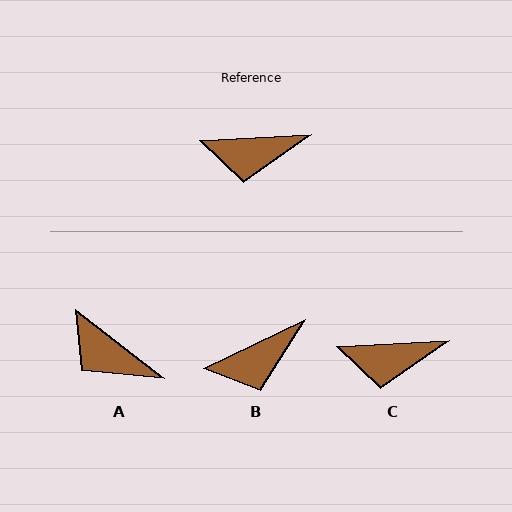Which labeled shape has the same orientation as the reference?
C.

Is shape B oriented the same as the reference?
No, it is off by about 23 degrees.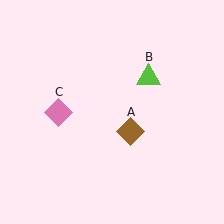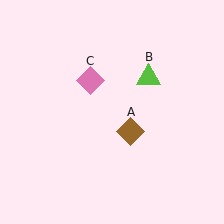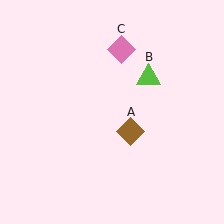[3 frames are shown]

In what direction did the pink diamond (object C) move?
The pink diamond (object C) moved up and to the right.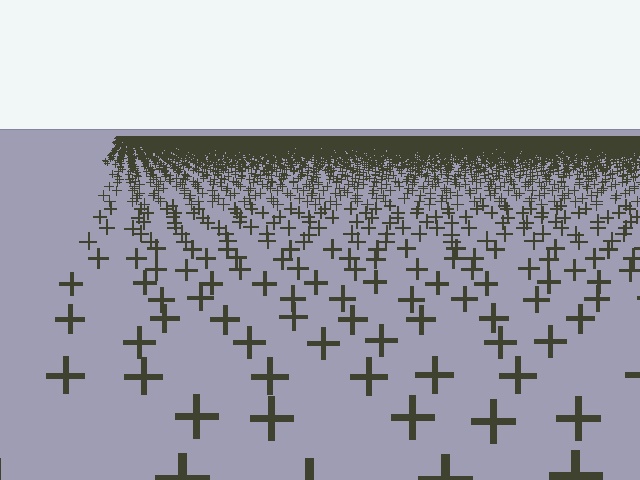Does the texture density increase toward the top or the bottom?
Density increases toward the top.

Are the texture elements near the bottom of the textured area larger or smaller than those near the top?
Larger. Near the bottom, elements are closer to the viewer and appear at a bigger on-screen size.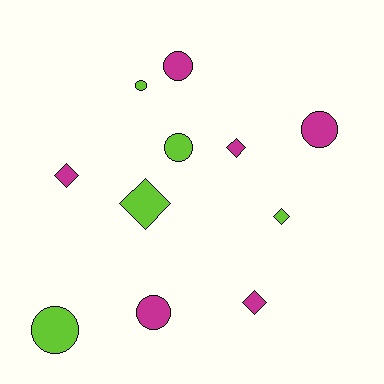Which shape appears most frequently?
Circle, with 6 objects.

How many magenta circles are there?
There are 3 magenta circles.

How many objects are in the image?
There are 11 objects.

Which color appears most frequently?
Magenta, with 6 objects.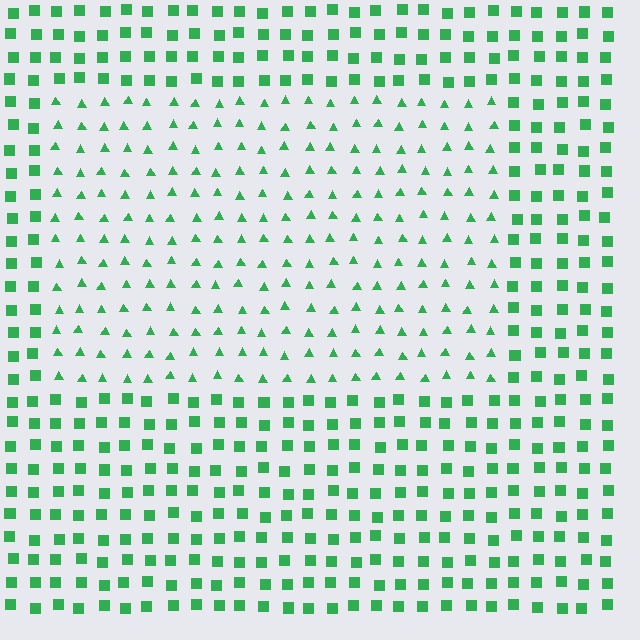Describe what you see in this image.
The image is filled with small green elements arranged in a uniform grid. A rectangle-shaped region contains triangles, while the surrounding area contains squares. The boundary is defined purely by the change in element shape.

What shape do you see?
I see a rectangle.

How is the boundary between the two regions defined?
The boundary is defined by a change in element shape: triangles inside vs. squares outside. All elements share the same color and spacing.